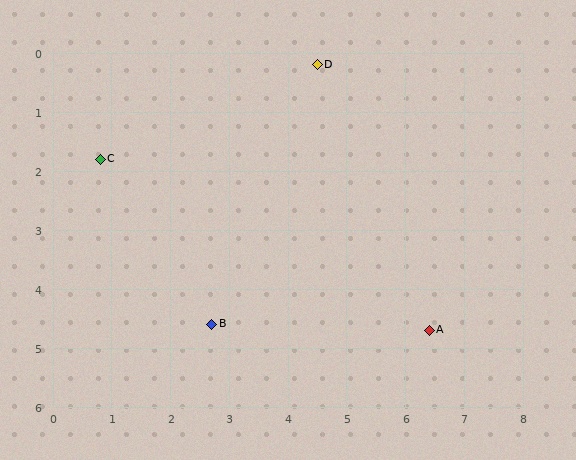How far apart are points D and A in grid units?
Points D and A are about 4.9 grid units apart.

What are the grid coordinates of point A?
Point A is at approximately (6.4, 4.7).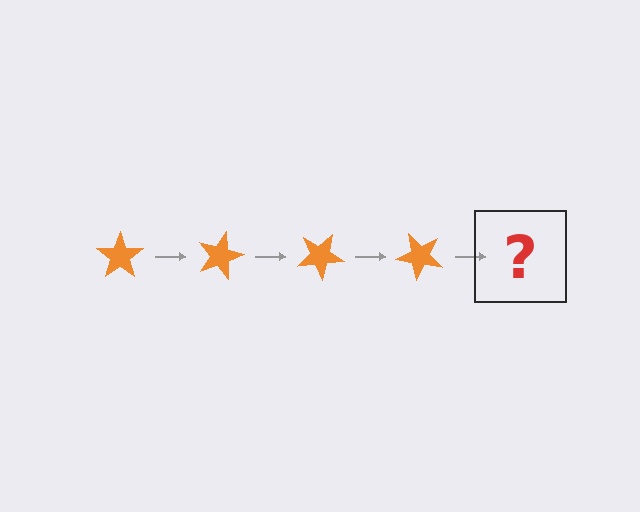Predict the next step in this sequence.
The next step is an orange star rotated 60 degrees.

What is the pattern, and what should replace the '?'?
The pattern is that the star rotates 15 degrees each step. The '?' should be an orange star rotated 60 degrees.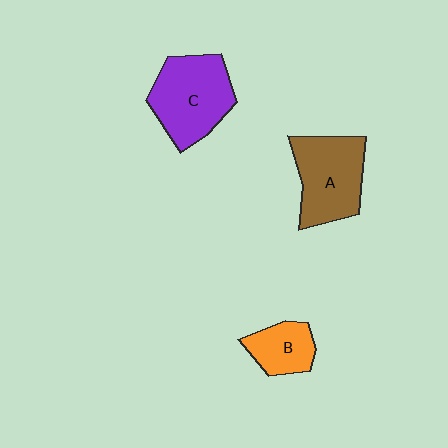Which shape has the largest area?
Shape C (purple).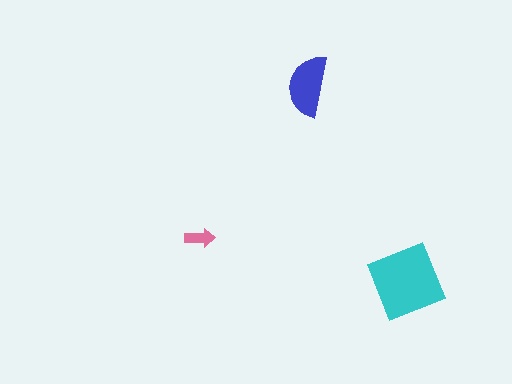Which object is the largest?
The cyan diamond.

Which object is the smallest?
The pink arrow.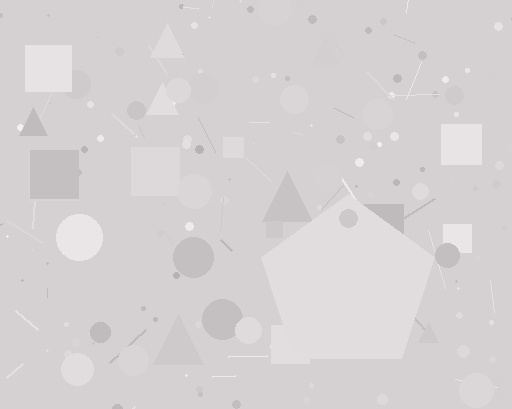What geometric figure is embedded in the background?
A pentagon is embedded in the background.